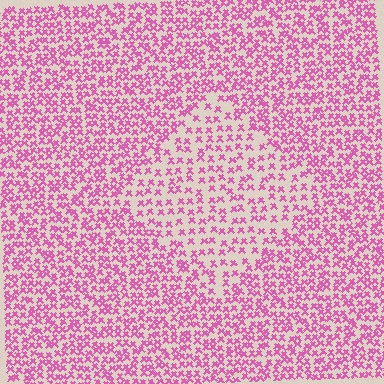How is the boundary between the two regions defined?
The boundary is defined by a change in element density (approximately 1.7x ratio). All elements are the same color, size, and shape.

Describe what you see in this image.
The image contains small pink elements arranged at two different densities. A diamond-shaped region is visible where the elements are less densely packed than the surrounding area.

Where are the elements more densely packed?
The elements are more densely packed outside the diamond boundary.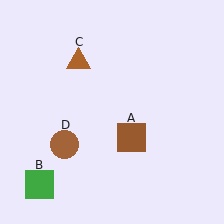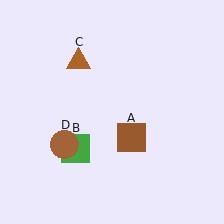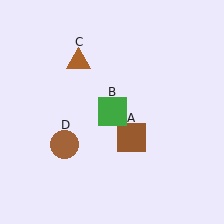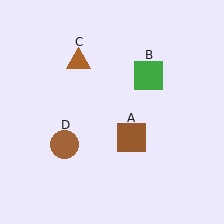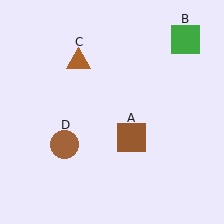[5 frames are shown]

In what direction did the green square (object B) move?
The green square (object B) moved up and to the right.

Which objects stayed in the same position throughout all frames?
Brown square (object A) and brown triangle (object C) and brown circle (object D) remained stationary.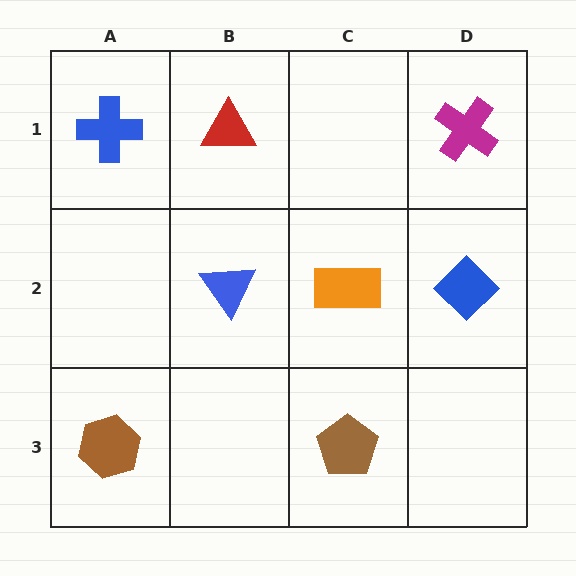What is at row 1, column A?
A blue cross.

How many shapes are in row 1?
3 shapes.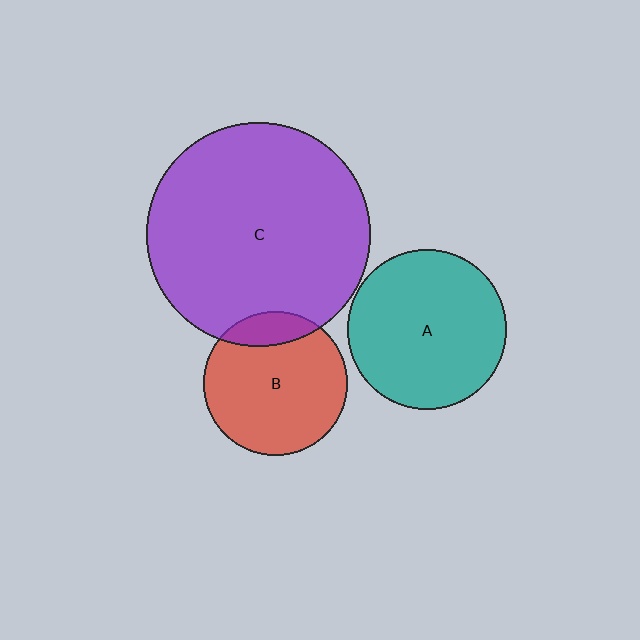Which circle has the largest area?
Circle C (purple).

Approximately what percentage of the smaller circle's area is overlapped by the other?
Approximately 15%.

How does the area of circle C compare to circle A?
Approximately 2.0 times.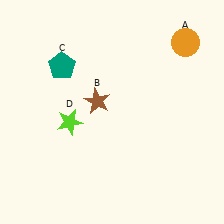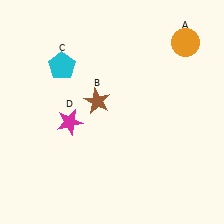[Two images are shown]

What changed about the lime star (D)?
In Image 1, D is lime. In Image 2, it changed to magenta.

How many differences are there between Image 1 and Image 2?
There are 2 differences between the two images.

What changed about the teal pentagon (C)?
In Image 1, C is teal. In Image 2, it changed to cyan.